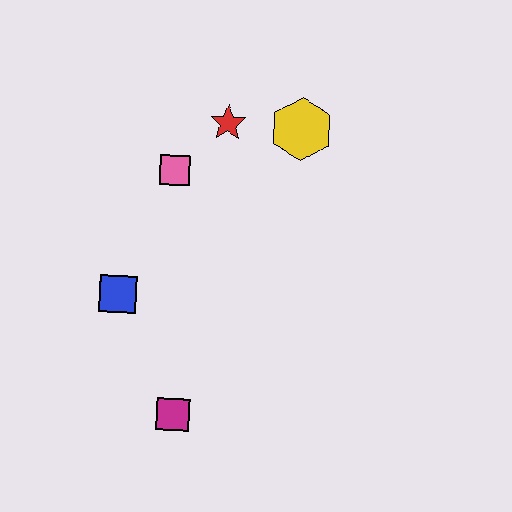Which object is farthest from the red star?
The magenta square is farthest from the red star.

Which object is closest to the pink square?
The red star is closest to the pink square.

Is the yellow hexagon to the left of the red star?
No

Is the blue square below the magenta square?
No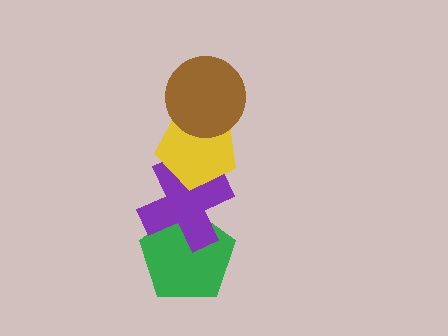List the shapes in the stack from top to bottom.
From top to bottom: the brown circle, the yellow pentagon, the purple cross, the green pentagon.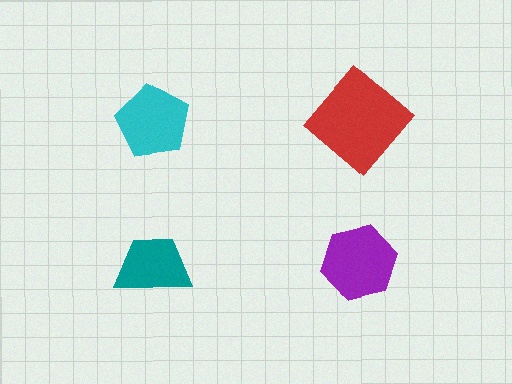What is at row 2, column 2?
A purple hexagon.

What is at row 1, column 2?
A red diamond.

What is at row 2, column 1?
A teal trapezoid.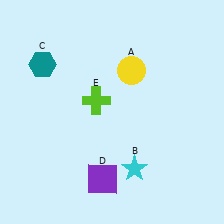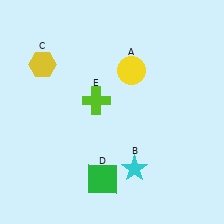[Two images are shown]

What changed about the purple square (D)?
In Image 1, D is purple. In Image 2, it changed to green.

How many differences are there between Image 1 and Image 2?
There are 2 differences between the two images.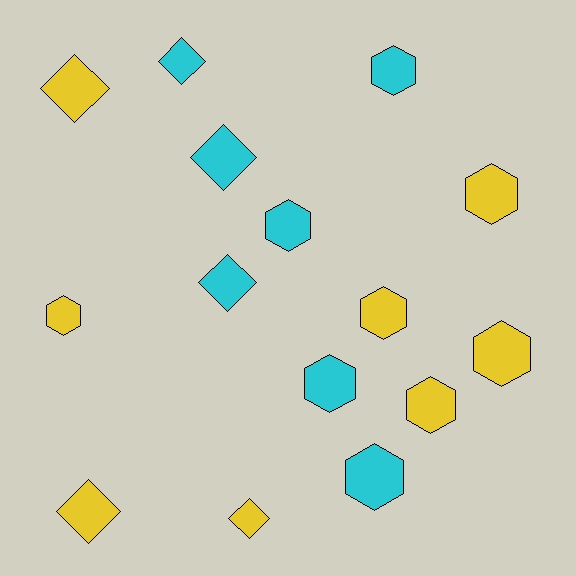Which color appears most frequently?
Yellow, with 8 objects.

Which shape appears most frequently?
Hexagon, with 9 objects.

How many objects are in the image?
There are 15 objects.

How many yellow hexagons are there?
There are 5 yellow hexagons.